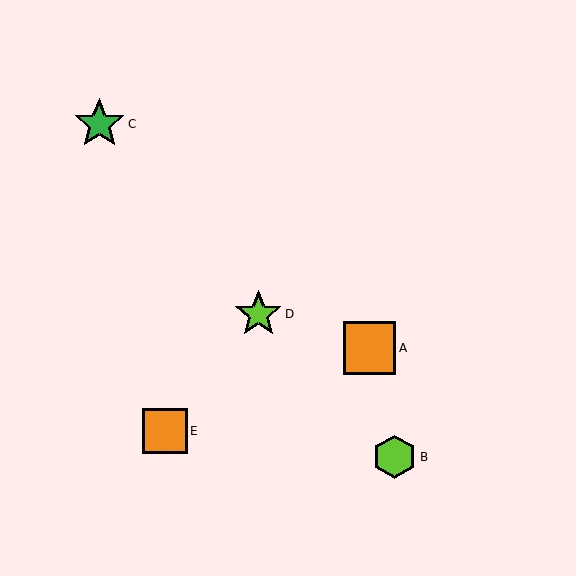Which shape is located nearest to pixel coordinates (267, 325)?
The lime star (labeled D) at (258, 314) is nearest to that location.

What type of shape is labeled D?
Shape D is a lime star.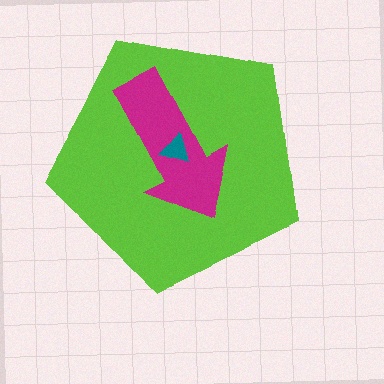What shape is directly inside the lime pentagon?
The magenta arrow.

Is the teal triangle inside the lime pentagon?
Yes.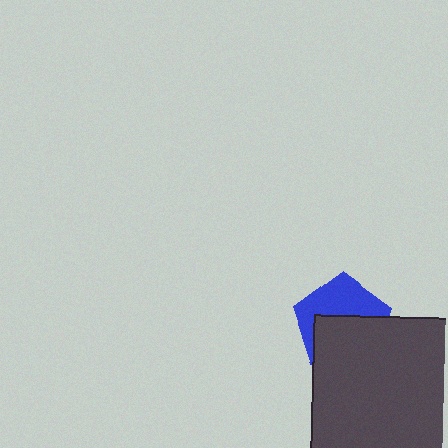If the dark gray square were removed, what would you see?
You would see the complete blue pentagon.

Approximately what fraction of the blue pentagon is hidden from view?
Roughly 54% of the blue pentagon is hidden behind the dark gray square.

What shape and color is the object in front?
The object in front is a dark gray square.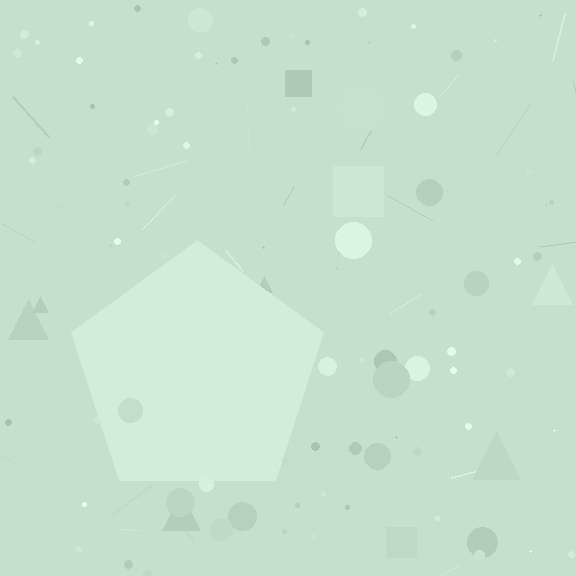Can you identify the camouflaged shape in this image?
The camouflaged shape is a pentagon.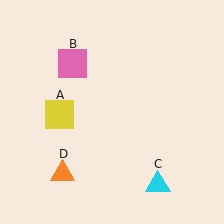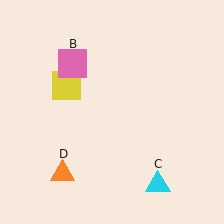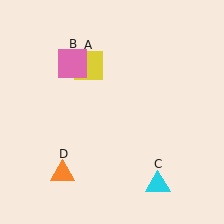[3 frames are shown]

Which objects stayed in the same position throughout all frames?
Pink square (object B) and cyan triangle (object C) and orange triangle (object D) remained stationary.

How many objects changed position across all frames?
1 object changed position: yellow square (object A).